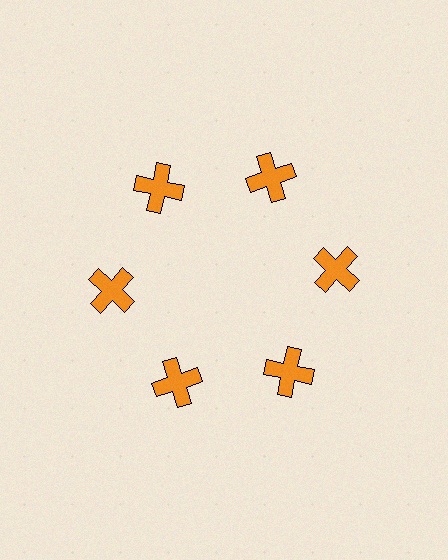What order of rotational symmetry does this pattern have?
This pattern has 6-fold rotational symmetry.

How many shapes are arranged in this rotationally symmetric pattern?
There are 6 shapes, arranged in 6 groups of 1.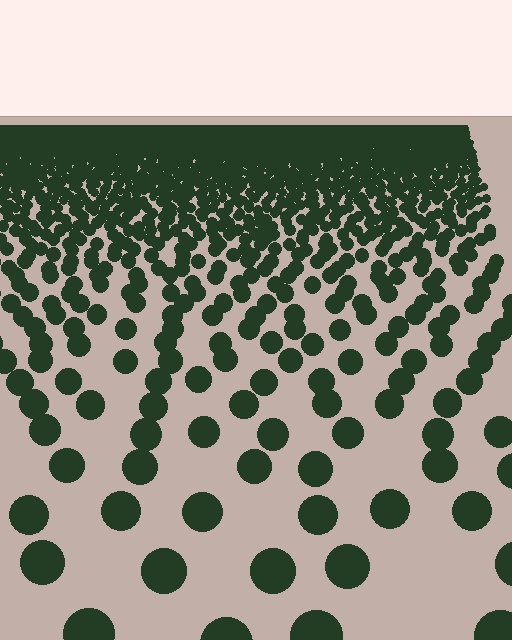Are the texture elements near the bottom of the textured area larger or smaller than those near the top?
Larger. Near the bottom, elements are closer to the viewer and appear at a bigger on-screen size.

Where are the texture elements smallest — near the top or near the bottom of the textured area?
Near the top.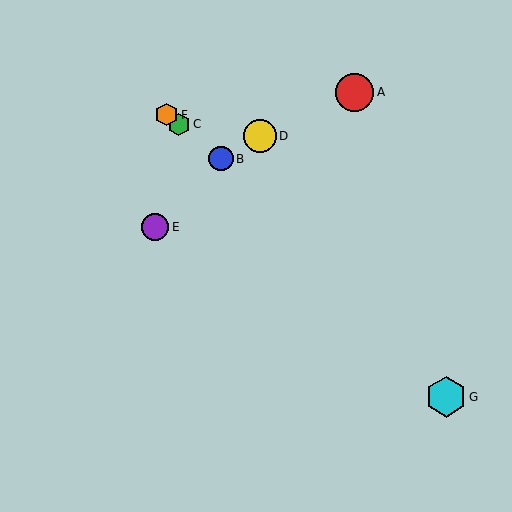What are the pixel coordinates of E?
Object E is at (155, 227).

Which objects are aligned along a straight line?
Objects B, C, F are aligned along a straight line.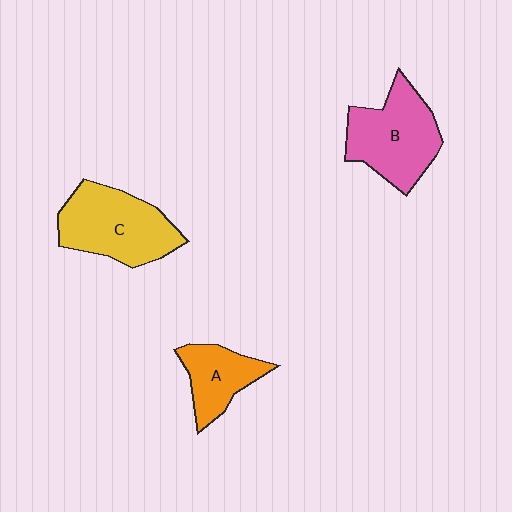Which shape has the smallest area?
Shape A (orange).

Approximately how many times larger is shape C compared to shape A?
Approximately 1.7 times.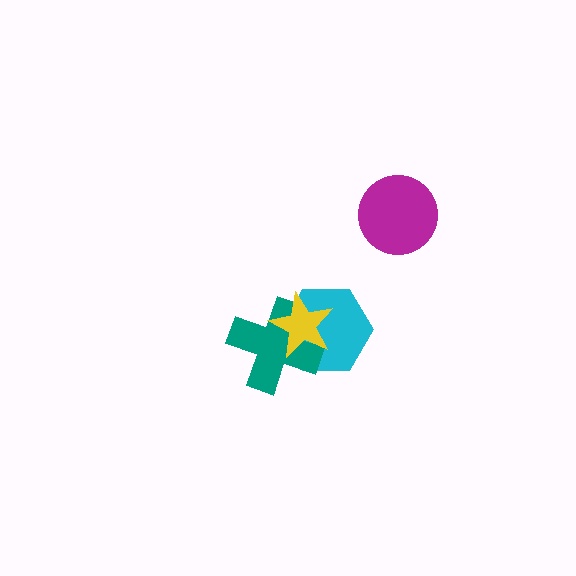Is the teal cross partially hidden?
Yes, it is partially covered by another shape.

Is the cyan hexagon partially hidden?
Yes, it is partially covered by another shape.